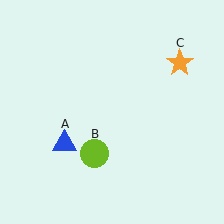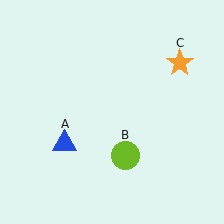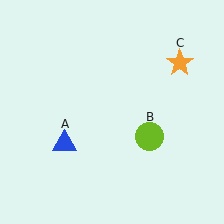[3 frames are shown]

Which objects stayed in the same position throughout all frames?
Blue triangle (object A) and orange star (object C) remained stationary.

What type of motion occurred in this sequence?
The lime circle (object B) rotated counterclockwise around the center of the scene.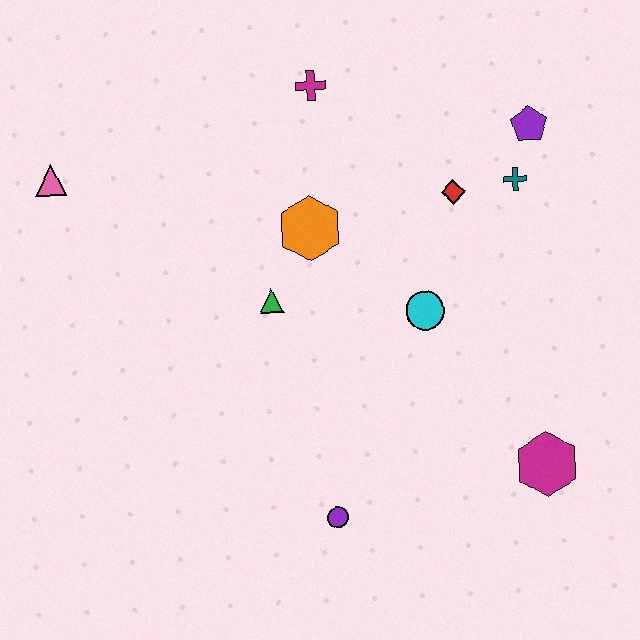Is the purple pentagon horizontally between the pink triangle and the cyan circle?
No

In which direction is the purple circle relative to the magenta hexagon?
The purple circle is to the left of the magenta hexagon.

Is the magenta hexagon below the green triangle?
Yes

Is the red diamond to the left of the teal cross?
Yes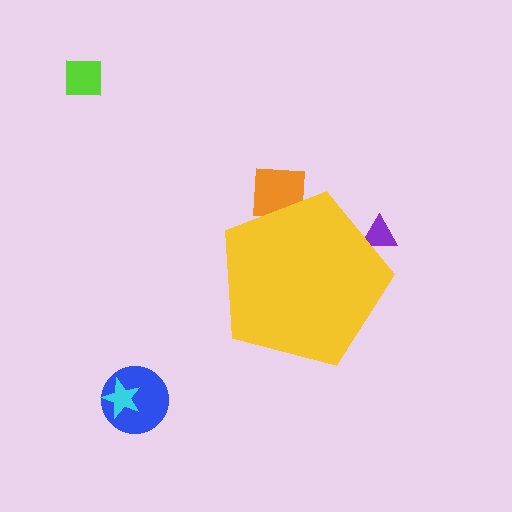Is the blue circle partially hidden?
No, the blue circle is fully visible.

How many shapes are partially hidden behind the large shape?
3 shapes are partially hidden.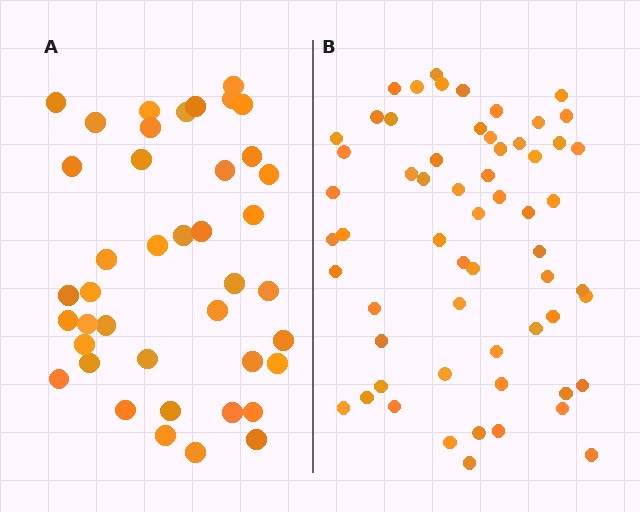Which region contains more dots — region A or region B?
Region B (the right region) has more dots.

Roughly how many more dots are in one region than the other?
Region B has approximately 20 more dots than region A.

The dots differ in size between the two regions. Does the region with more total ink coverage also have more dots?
No. Region A has more total ink coverage because its dots are larger, but region B actually contains more individual dots. Total area can be misleading — the number of items is what matters here.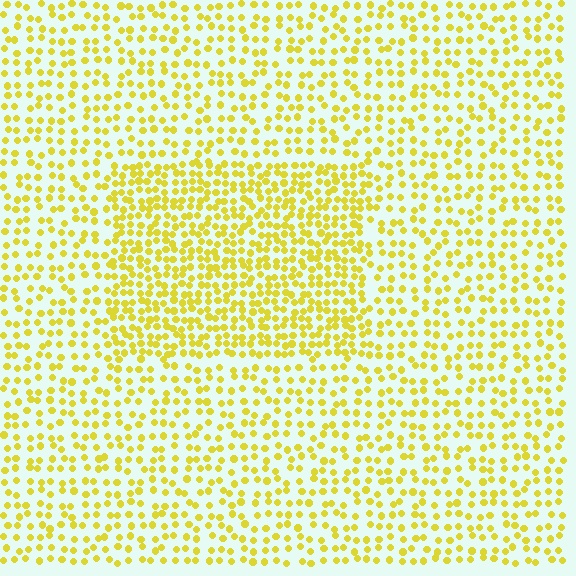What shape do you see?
I see a rectangle.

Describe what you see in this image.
The image contains small yellow elements arranged at two different densities. A rectangle-shaped region is visible where the elements are more densely packed than the surrounding area.